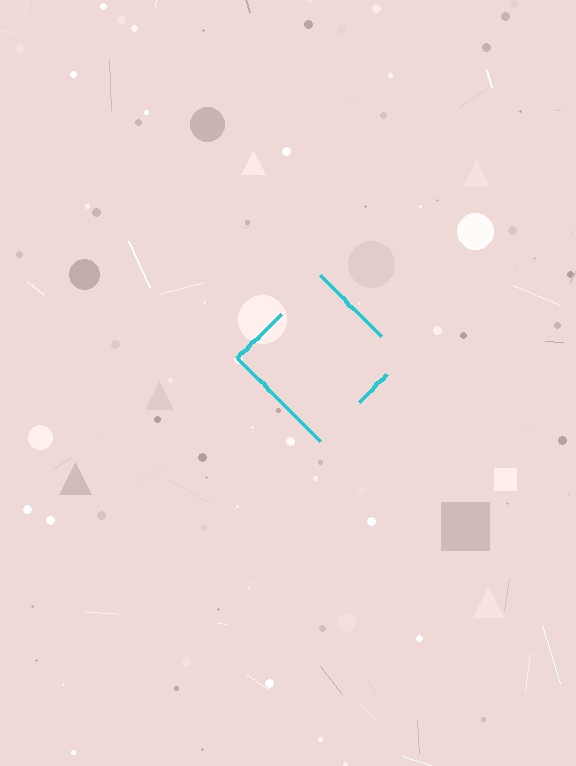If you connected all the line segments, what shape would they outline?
They would outline a diamond.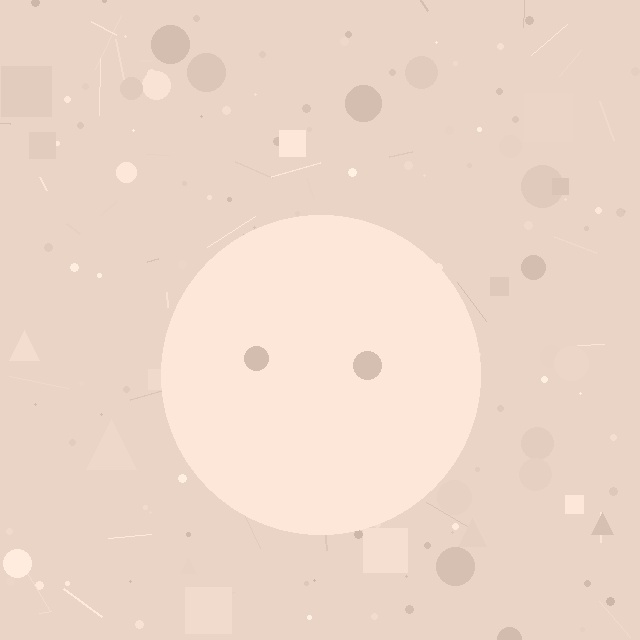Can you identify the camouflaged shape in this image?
The camouflaged shape is a circle.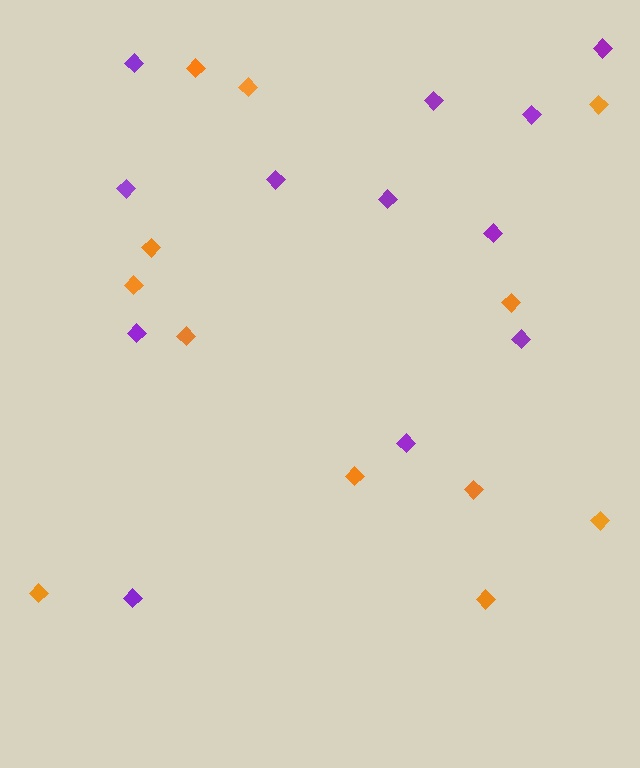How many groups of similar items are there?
There are 2 groups: one group of orange diamonds (12) and one group of purple diamonds (12).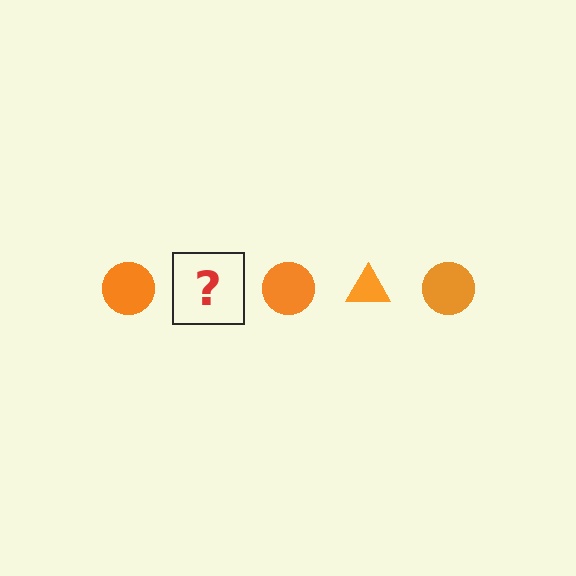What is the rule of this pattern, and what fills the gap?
The rule is that the pattern cycles through circle, triangle shapes in orange. The gap should be filled with an orange triangle.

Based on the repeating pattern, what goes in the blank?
The blank should be an orange triangle.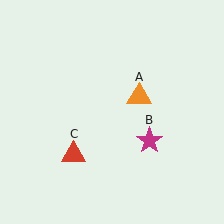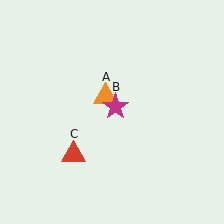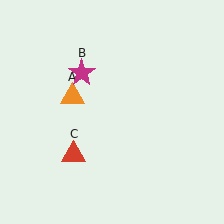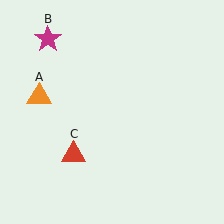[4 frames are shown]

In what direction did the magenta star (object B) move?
The magenta star (object B) moved up and to the left.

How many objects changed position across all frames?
2 objects changed position: orange triangle (object A), magenta star (object B).